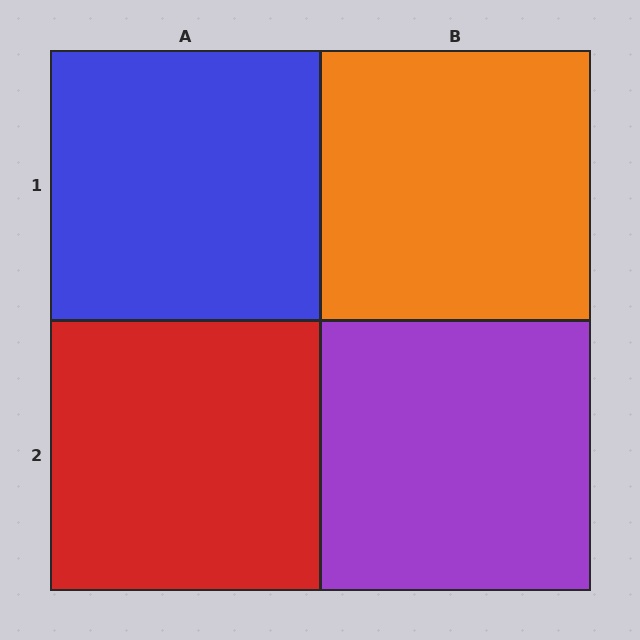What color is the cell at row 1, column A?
Blue.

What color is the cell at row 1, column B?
Orange.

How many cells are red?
1 cell is red.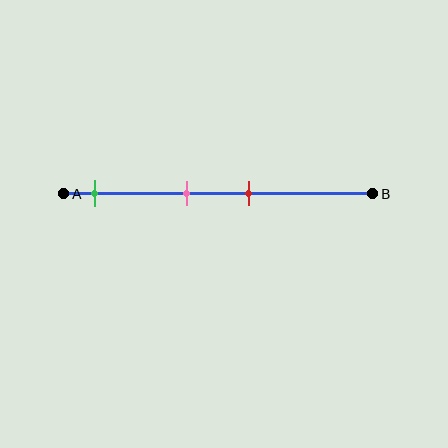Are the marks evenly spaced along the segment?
No, the marks are not evenly spaced.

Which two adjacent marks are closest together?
The pink and red marks are the closest adjacent pair.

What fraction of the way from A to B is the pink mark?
The pink mark is approximately 40% (0.4) of the way from A to B.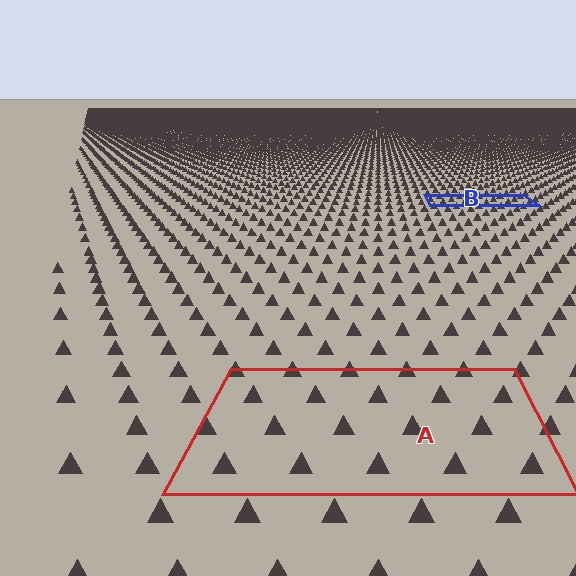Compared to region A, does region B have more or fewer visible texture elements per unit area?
Region B has more texture elements per unit area — they are packed more densely because it is farther away.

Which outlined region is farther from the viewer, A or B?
Region B is farther from the viewer — the texture elements inside it appear smaller and more densely packed.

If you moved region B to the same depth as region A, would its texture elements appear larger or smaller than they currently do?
They would appear larger. At a closer depth, the same texture elements are projected at a bigger on-screen size.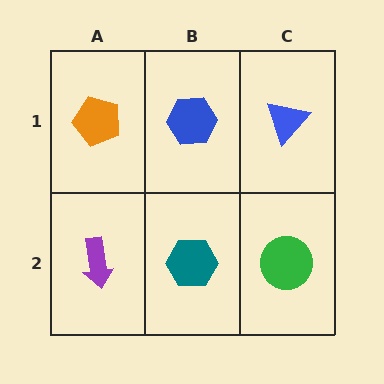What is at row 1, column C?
A blue triangle.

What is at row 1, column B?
A blue hexagon.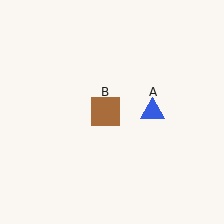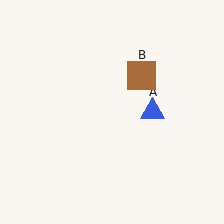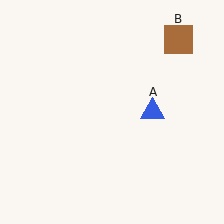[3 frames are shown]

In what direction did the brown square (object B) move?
The brown square (object B) moved up and to the right.